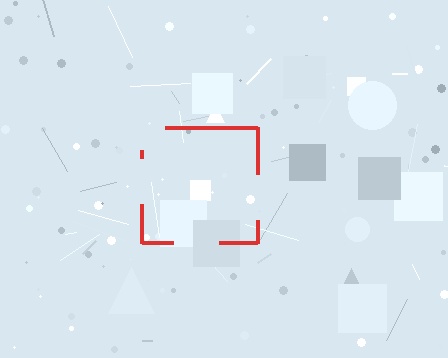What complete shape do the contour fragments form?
The contour fragments form a square.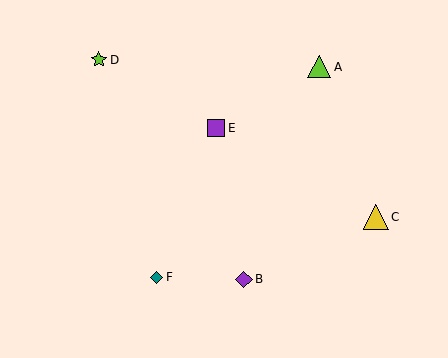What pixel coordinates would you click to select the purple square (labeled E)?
Click at (216, 128) to select the purple square E.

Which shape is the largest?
The yellow triangle (labeled C) is the largest.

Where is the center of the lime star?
The center of the lime star is at (99, 60).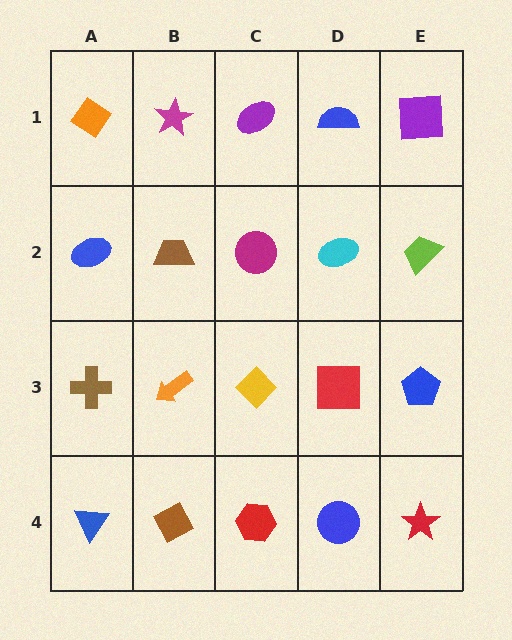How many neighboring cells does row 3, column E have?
3.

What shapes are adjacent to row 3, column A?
A blue ellipse (row 2, column A), a blue triangle (row 4, column A), an orange arrow (row 3, column B).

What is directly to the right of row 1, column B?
A purple ellipse.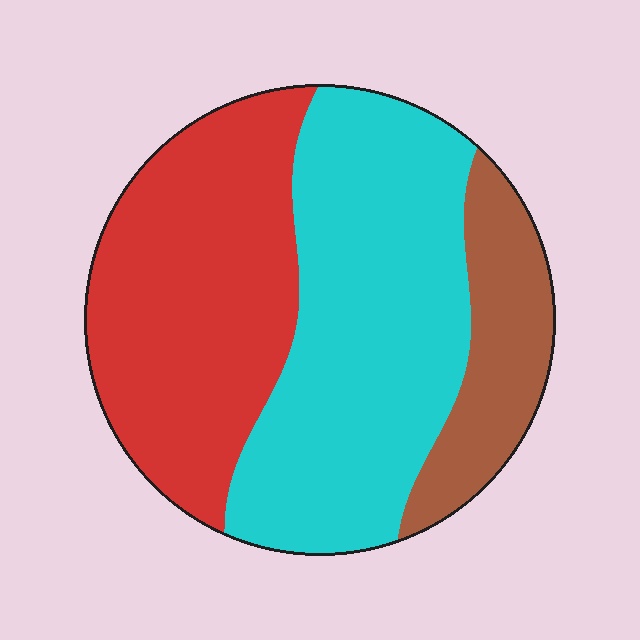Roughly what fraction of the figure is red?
Red covers about 40% of the figure.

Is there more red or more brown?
Red.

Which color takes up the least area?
Brown, at roughly 15%.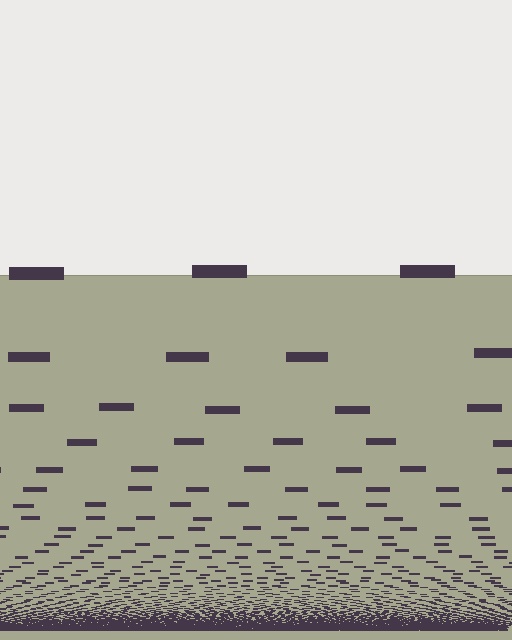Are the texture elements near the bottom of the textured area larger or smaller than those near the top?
Smaller. The gradient is inverted — elements near the bottom are smaller and denser.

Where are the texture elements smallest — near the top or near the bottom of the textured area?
Near the bottom.